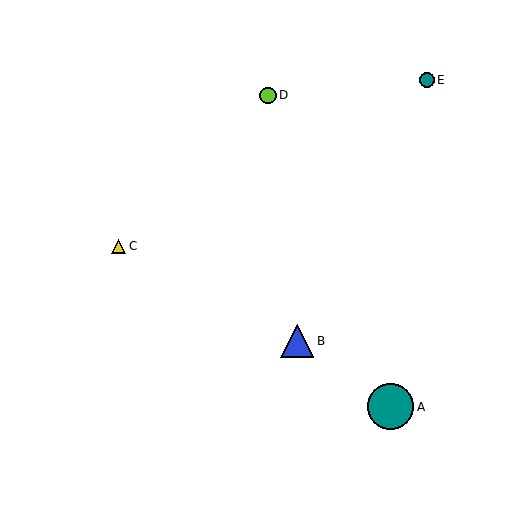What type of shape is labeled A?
Shape A is a teal circle.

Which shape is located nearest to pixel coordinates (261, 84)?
The lime circle (labeled D) at (268, 95) is nearest to that location.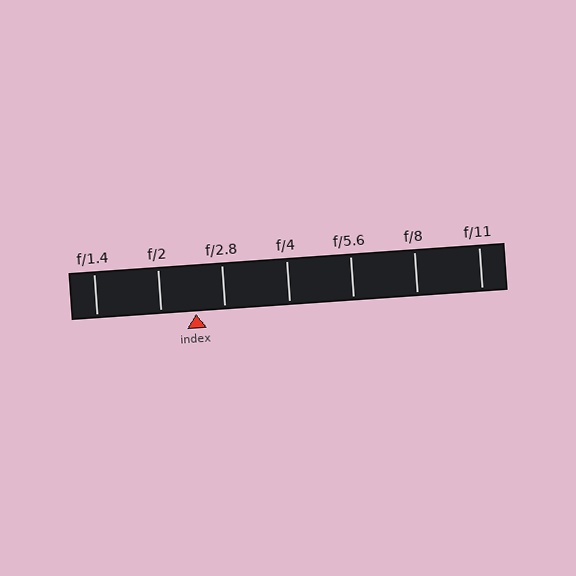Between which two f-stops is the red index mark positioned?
The index mark is between f/2 and f/2.8.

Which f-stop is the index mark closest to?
The index mark is closest to f/2.8.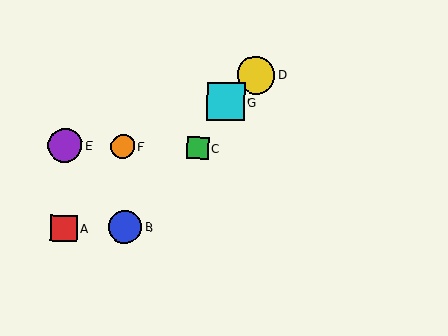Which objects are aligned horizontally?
Objects C, E, F are aligned horizontally.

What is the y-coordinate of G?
Object G is at y≈102.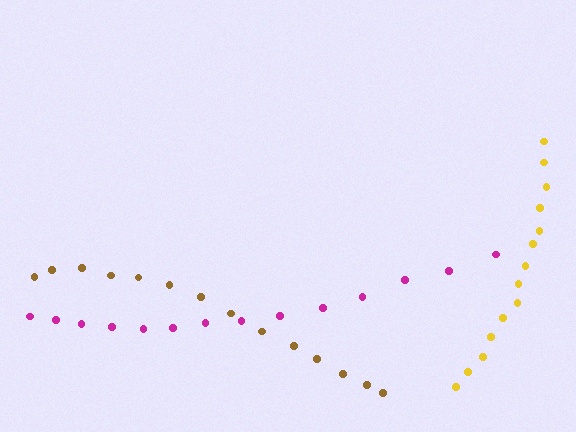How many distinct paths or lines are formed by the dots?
There are 3 distinct paths.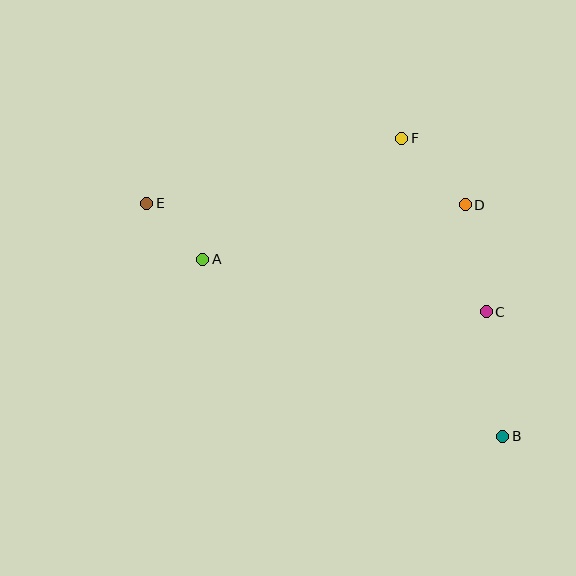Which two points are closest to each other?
Points A and E are closest to each other.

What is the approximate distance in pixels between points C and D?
The distance between C and D is approximately 110 pixels.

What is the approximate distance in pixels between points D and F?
The distance between D and F is approximately 92 pixels.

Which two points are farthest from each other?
Points B and E are farthest from each other.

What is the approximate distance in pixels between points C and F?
The distance between C and F is approximately 193 pixels.